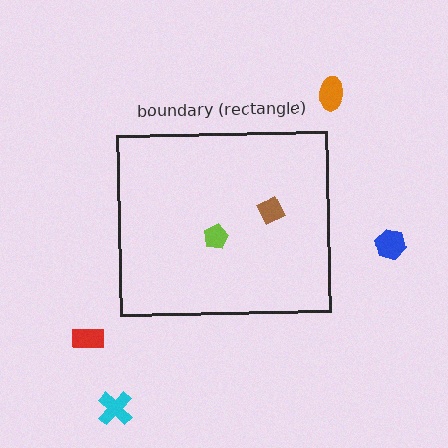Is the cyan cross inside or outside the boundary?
Outside.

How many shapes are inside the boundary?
2 inside, 4 outside.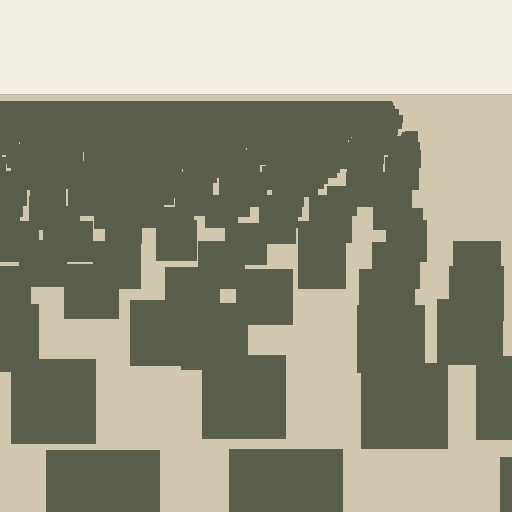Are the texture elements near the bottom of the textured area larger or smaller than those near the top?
Larger. Near the bottom, elements are closer to the viewer and appear at a bigger on-screen size.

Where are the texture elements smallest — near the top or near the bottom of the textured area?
Near the top.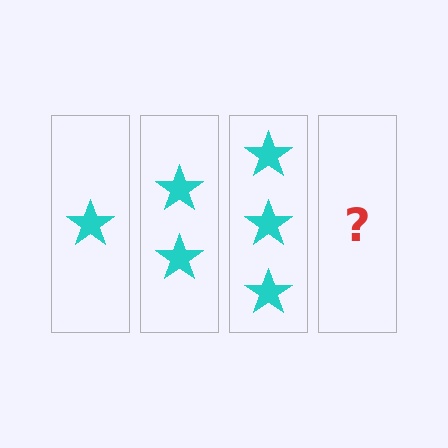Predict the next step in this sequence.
The next step is 4 stars.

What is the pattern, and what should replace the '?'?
The pattern is that each step adds one more star. The '?' should be 4 stars.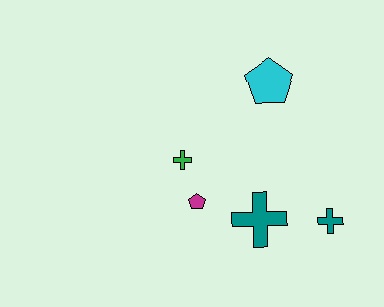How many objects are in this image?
There are 5 objects.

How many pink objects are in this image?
There are no pink objects.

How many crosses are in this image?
There are 3 crosses.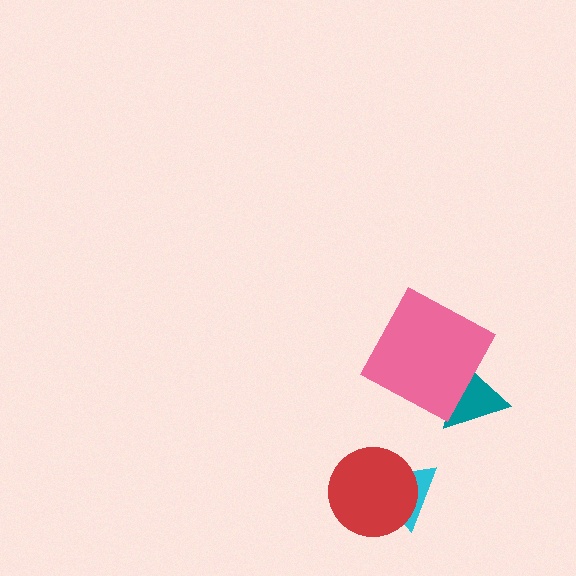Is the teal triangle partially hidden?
Yes, it is partially covered by another shape.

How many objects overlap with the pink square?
1 object overlaps with the pink square.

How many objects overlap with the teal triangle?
1 object overlaps with the teal triangle.